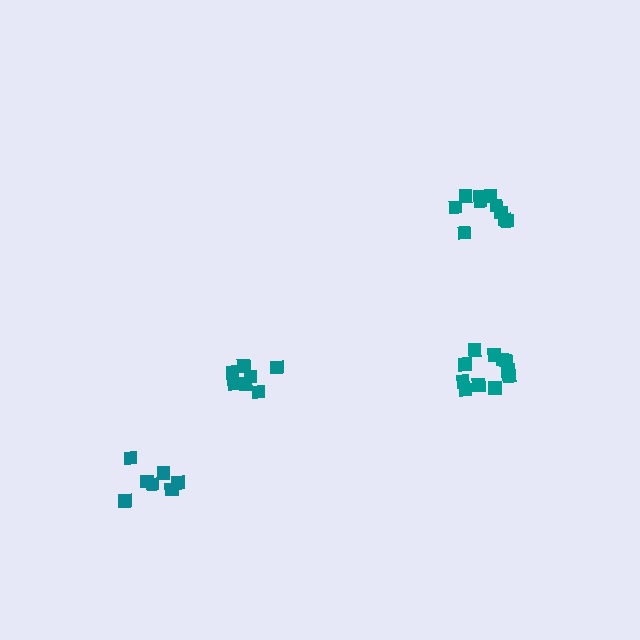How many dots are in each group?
Group 1: 10 dots, Group 2: 7 dots, Group 3: 11 dots, Group 4: 7 dots (35 total).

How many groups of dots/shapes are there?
There are 4 groups.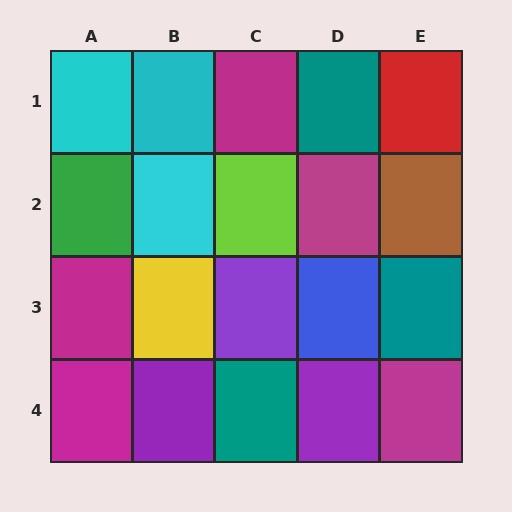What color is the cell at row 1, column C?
Magenta.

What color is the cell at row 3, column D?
Blue.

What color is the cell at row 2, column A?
Green.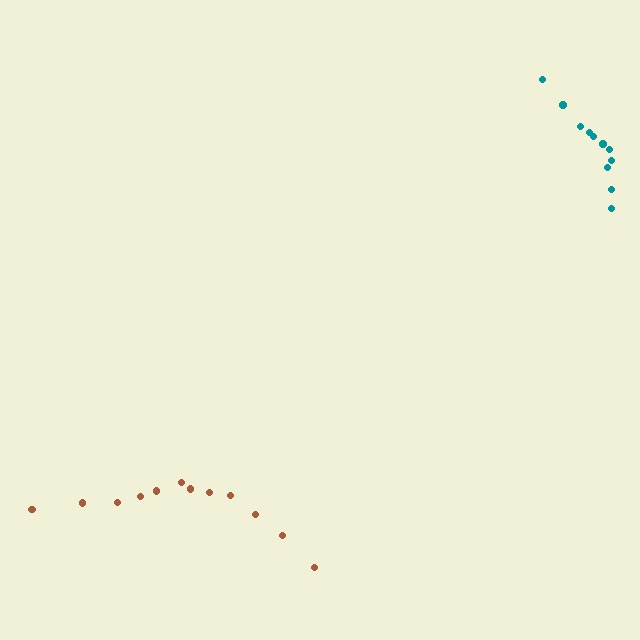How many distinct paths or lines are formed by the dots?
There are 2 distinct paths.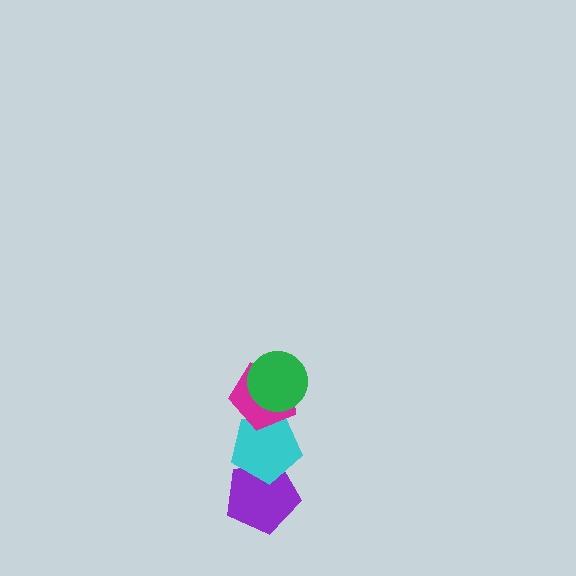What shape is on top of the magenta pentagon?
The green circle is on top of the magenta pentagon.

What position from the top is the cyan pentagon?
The cyan pentagon is 3rd from the top.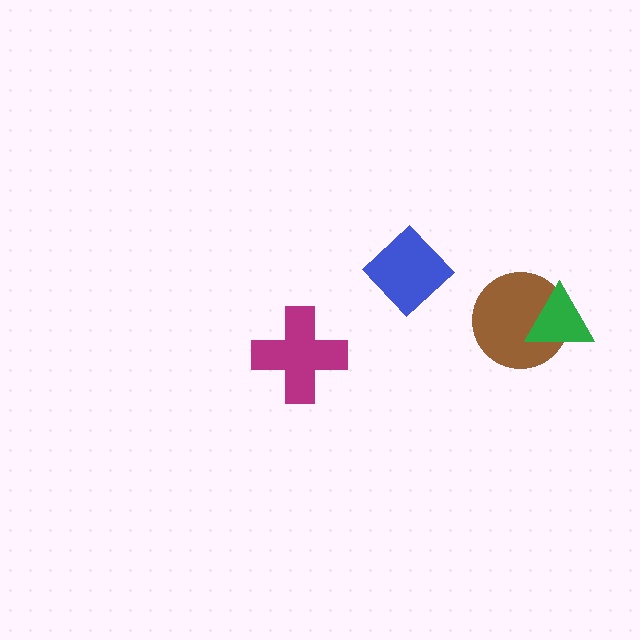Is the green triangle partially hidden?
No, no other shape covers it.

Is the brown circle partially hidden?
Yes, it is partially covered by another shape.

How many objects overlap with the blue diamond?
0 objects overlap with the blue diamond.